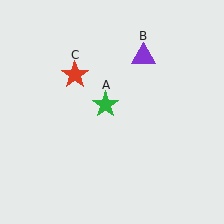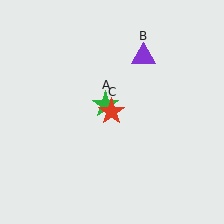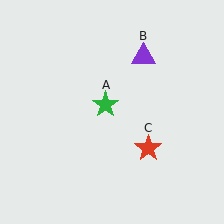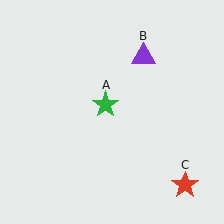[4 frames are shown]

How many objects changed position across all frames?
1 object changed position: red star (object C).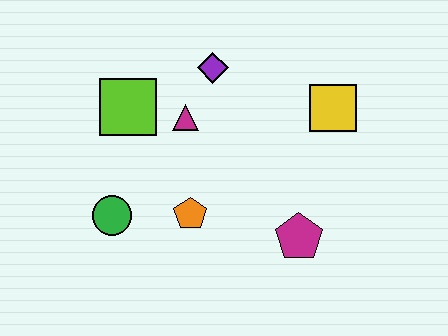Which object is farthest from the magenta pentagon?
The lime square is farthest from the magenta pentagon.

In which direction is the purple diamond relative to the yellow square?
The purple diamond is to the left of the yellow square.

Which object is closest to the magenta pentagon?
The orange pentagon is closest to the magenta pentagon.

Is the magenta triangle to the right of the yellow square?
No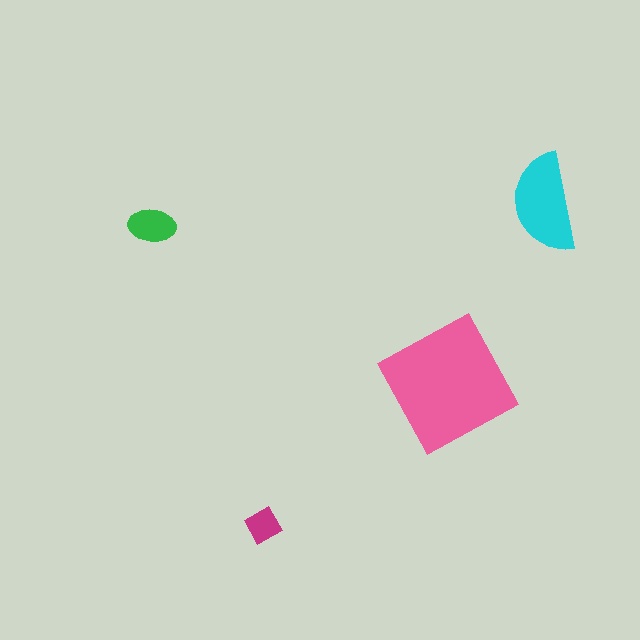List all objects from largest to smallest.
The pink square, the cyan semicircle, the green ellipse, the magenta diamond.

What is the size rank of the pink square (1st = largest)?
1st.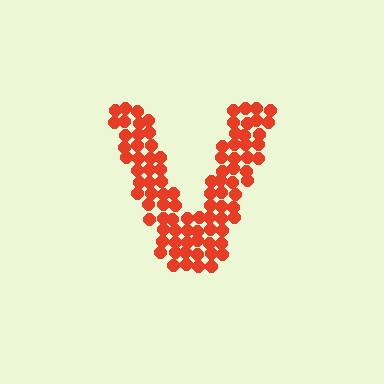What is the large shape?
The large shape is the letter V.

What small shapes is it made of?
It is made of small circles.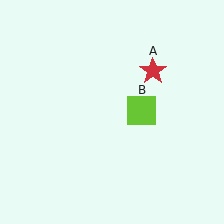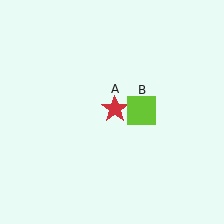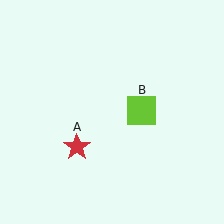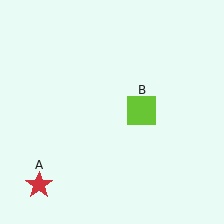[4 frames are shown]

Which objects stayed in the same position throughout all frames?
Lime square (object B) remained stationary.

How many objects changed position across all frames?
1 object changed position: red star (object A).